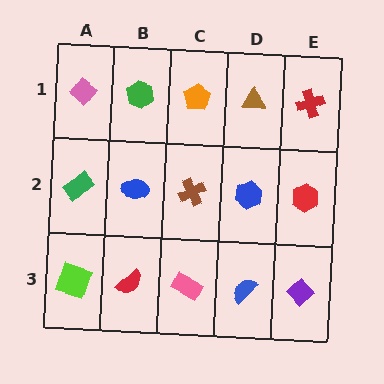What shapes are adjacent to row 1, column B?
A blue ellipse (row 2, column B), a pink diamond (row 1, column A), an orange pentagon (row 1, column C).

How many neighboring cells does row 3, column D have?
3.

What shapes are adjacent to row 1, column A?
A green rectangle (row 2, column A), a green hexagon (row 1, column B).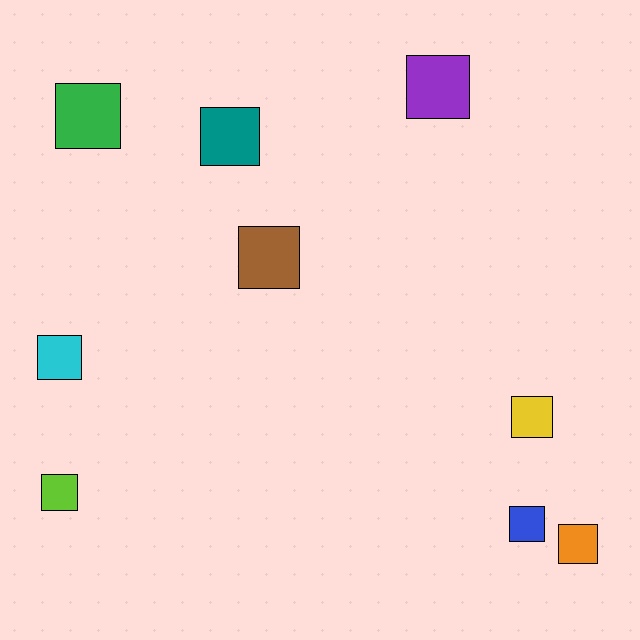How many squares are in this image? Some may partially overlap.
There are 9 squares.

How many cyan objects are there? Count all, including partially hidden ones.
There is 1 cyan object.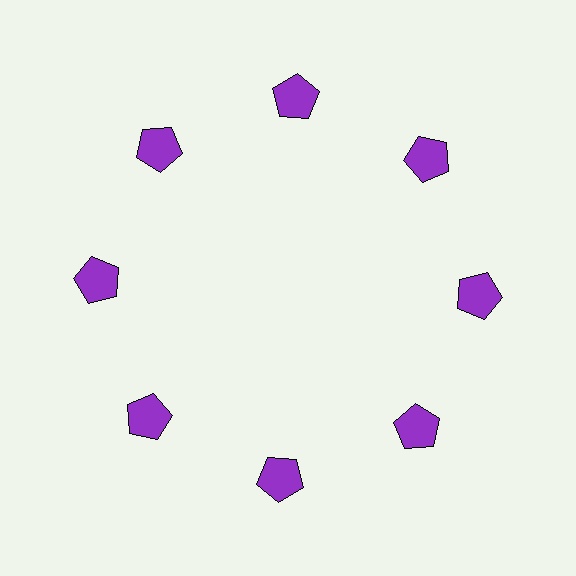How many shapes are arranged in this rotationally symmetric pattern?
There are 8 shapes, arranged in 8 groups of 1.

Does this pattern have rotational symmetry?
Yes, this pattern has 8-fold rotational symmetry. It looks the same after rotating 45 degrees around the center.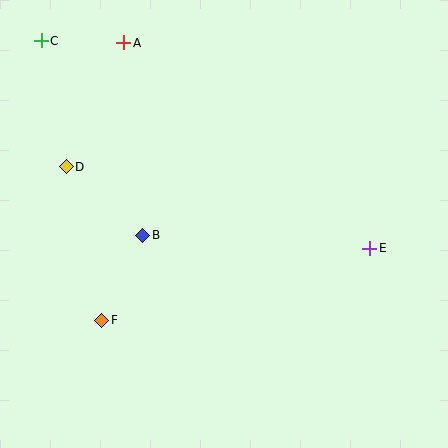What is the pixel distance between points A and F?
The distance between A and F is 278 pixels.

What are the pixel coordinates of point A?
Point A is at (124, 43).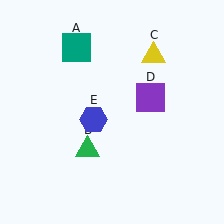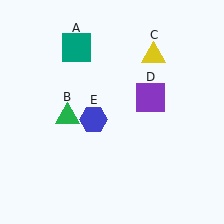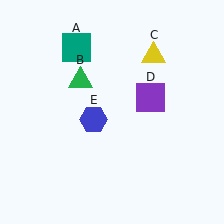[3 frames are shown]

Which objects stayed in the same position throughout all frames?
Teal square (object A) and yellow triangle (object C) and purple square (object D) and blue hexagon (object E) remained stationary.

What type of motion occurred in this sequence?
The green triangle (object B) rotated clockwise around the center of the scene.